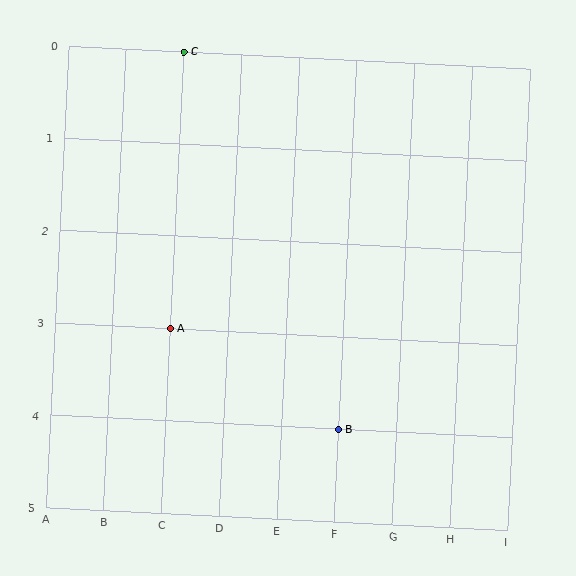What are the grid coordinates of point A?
Point A is at grid coordinates (C, 3).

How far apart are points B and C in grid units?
Points B and C are 3 columns and 4 rows apart (about 5.0 grid units diagonally).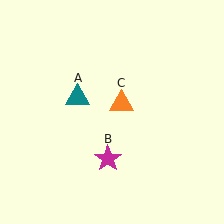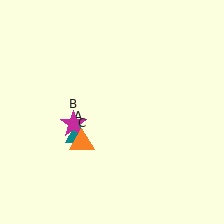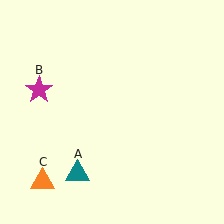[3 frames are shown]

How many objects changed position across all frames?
3 objects changed position: teal triangle (object A), magenta star (object B), orange triangle (object C).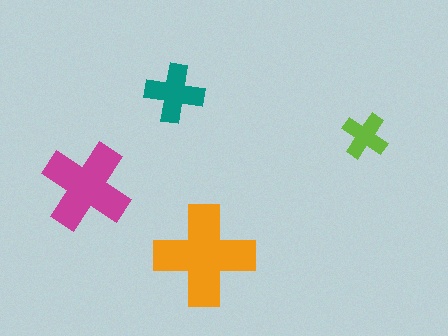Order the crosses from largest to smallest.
the orange one, the magenta one, the teal one, the lime one.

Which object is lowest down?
The orange cross is bottommost.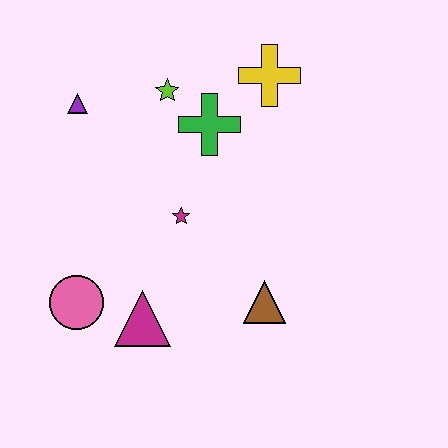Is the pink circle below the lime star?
Yes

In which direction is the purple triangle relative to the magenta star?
The purple triangle is above the magenta star.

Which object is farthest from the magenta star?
The yellow cross is farthest from the magenta star.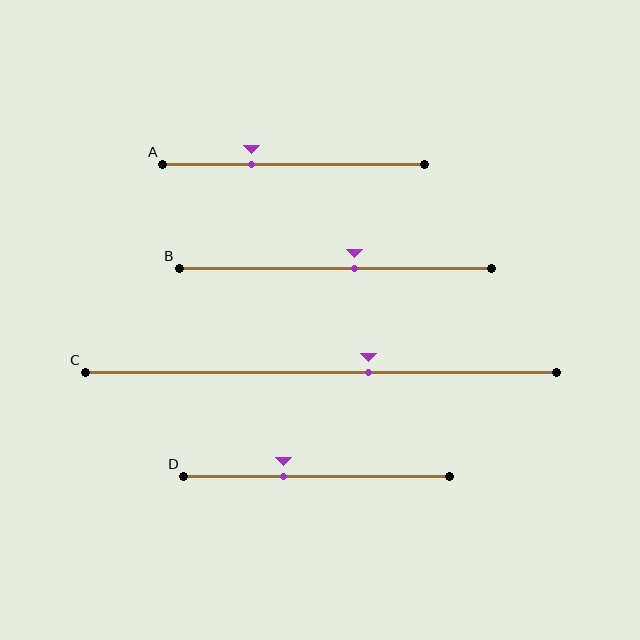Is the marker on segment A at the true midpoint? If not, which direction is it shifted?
No, the marker on segment A is shifted to the left by about 16% of the segment length.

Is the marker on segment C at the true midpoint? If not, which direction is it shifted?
No, the marker on segment C is shifted to the right by about 10% of the segment length.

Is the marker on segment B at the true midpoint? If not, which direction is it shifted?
No, the marker on segment B is shifted to the right by about 6% of the segment length.